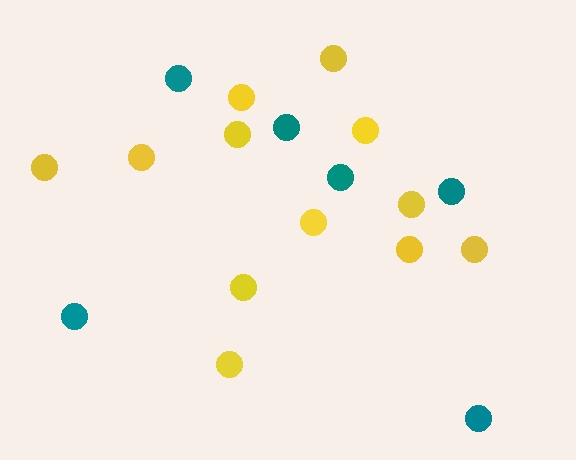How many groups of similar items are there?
There are 2 groups: one group of teal circles (6) and one group of yellow circles (12).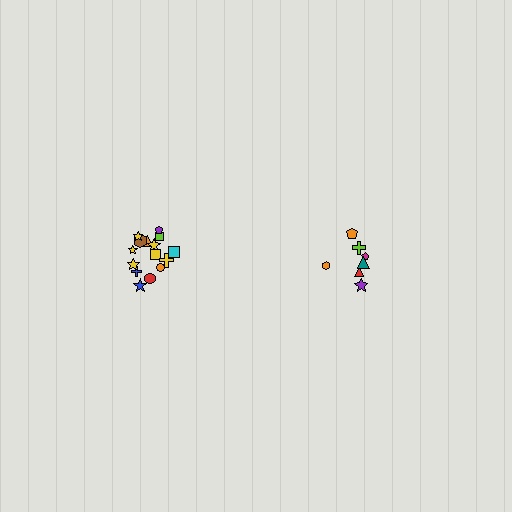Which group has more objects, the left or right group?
The left group.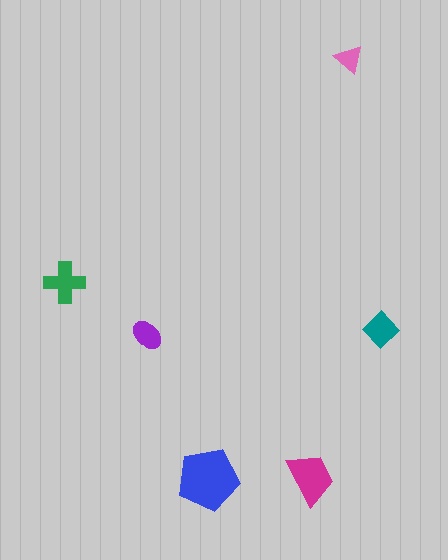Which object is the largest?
The blue pentagon.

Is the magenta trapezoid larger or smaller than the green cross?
Larger.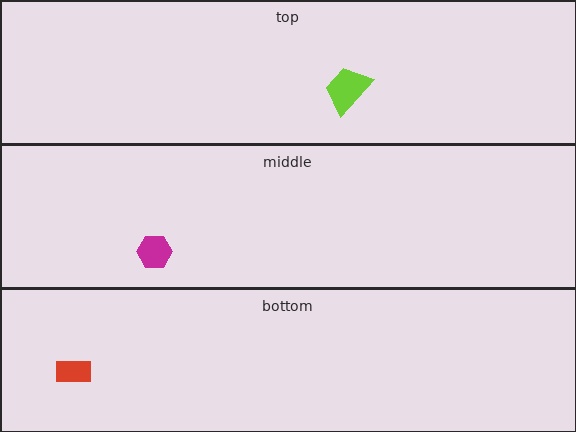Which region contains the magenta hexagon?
The middle region.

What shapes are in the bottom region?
The red rectangle.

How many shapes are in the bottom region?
1.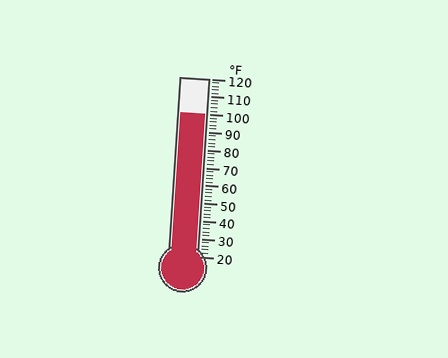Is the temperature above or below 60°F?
The temperature is above 60°F.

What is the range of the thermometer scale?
The thermometer scale ranges from 20°F to 120°F.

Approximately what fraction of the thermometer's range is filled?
The thermometer is filled to approximately 80% of its range.